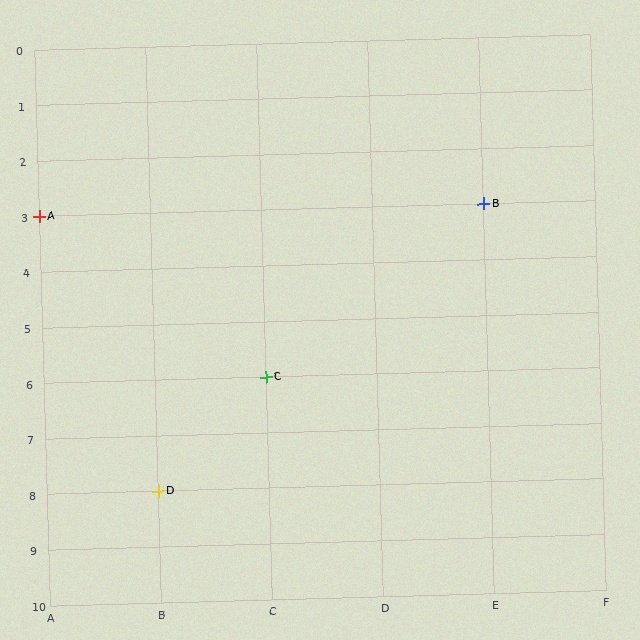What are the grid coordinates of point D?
Point D is at grid coordinates (B, 8).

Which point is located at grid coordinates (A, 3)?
Point A is at (A, 3).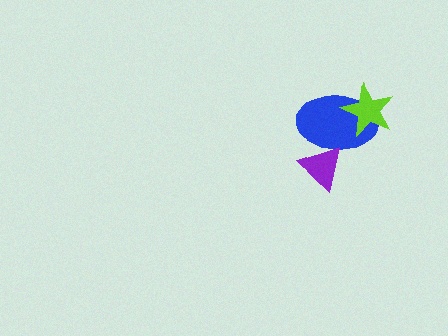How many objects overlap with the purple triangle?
1 object overlaps with the purple triangle.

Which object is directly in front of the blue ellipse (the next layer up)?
The lime star is directly in front of the blue ellipse.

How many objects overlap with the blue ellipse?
2 objects overlap with the blue ellipse.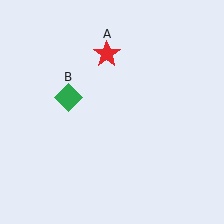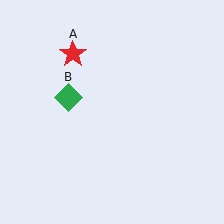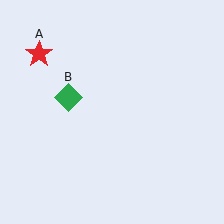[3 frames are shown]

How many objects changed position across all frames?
1 object changed position: red star (object A).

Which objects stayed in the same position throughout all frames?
Green diamond (object B) remained stationary.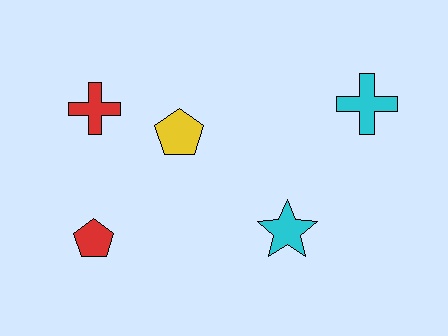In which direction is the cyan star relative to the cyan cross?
The cyan star is below the cyan cross.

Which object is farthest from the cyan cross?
The red pentagon is farthest from the cyan cross.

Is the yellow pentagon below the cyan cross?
Yes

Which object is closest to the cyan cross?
The cyan star is closest to the cyan cross.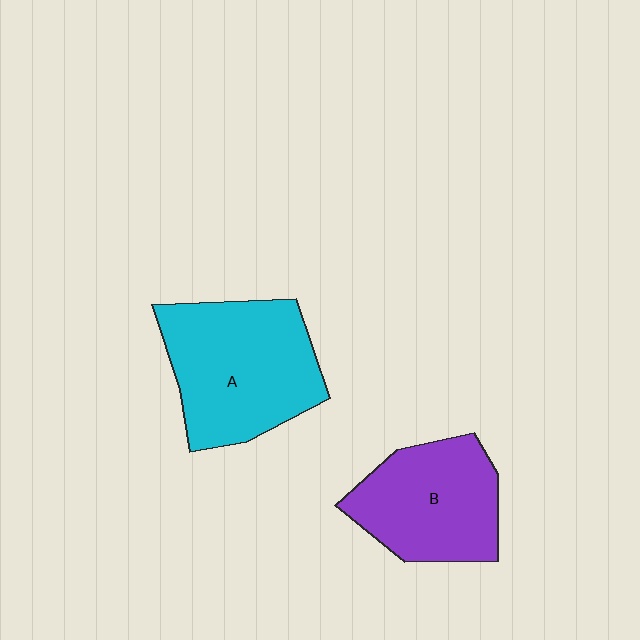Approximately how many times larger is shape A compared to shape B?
Approximately 1.3 times.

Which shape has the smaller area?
Shape B (purple).